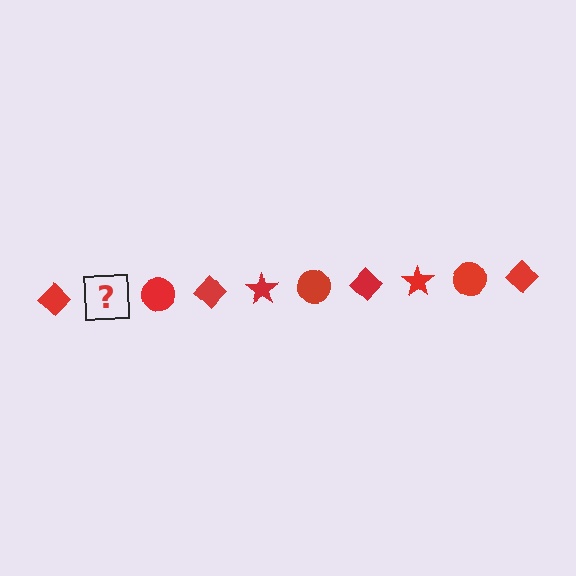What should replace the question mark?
The question mark should be replaced with a red star.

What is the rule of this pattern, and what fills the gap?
The rule is that the pattern cycles through diamond, star, circle shapes in red. The gap should be filled with a red star.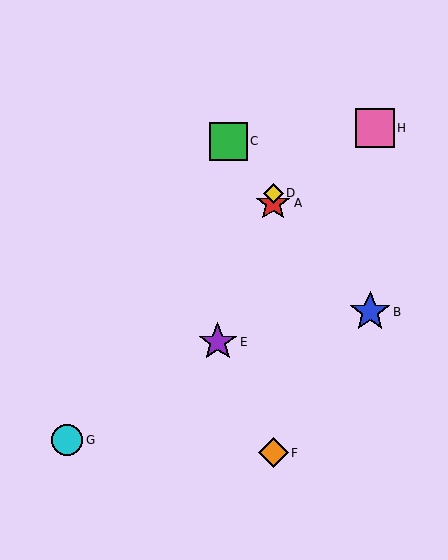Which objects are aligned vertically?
Objects A, D, F are aligned vertically.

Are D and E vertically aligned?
No, D is at x≈273 and E is at x≈218.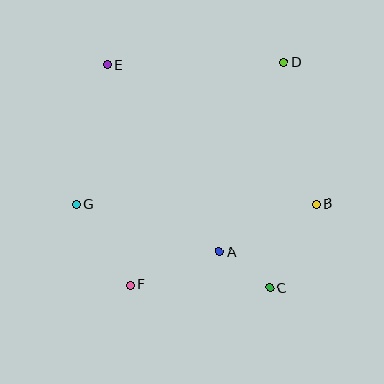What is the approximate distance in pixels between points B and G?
The distance between B and G is approximately 240 pixels.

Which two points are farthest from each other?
Points C and E are farthest from each other.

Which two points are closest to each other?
Points A and C are closest to each other.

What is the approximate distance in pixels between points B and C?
The distance between B and C is approximately 96 pixels.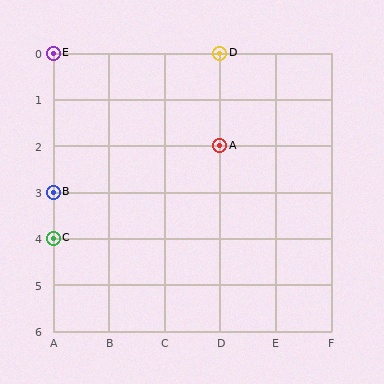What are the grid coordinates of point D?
Point D is at grid coordinates (D, 0).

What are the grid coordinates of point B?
Point B is at grid coordinates (A, 3).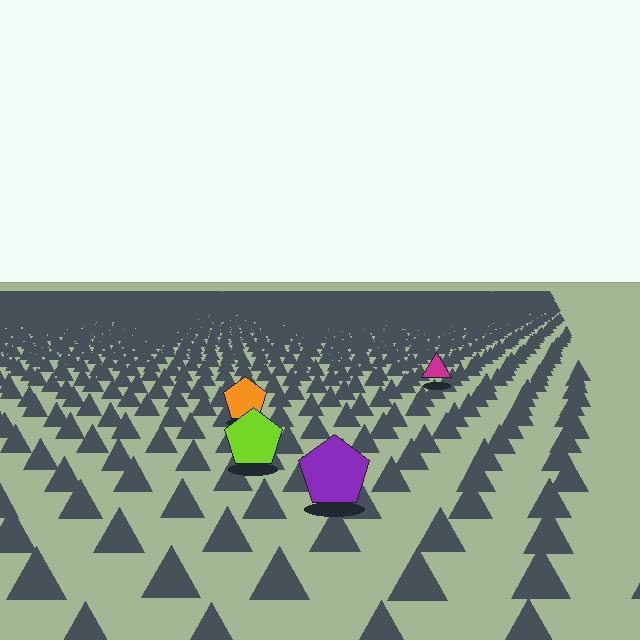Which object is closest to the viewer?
The purple pentagon is closest. The texture marks near it are larger and more spread out.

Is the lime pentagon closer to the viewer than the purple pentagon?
No. The purple pentagon is closer — you can tell from the texture gradient: the ground texture is coarser near it.